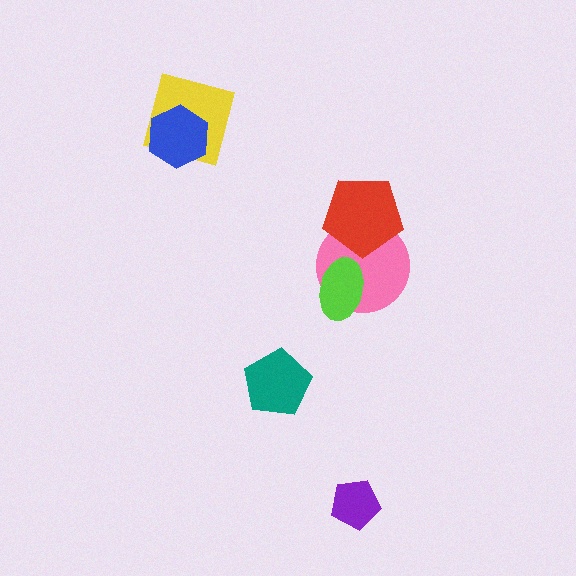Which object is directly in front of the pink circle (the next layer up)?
The red pentagon is directly in front of the pink circle.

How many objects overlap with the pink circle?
2 objects overlap with the pink circle.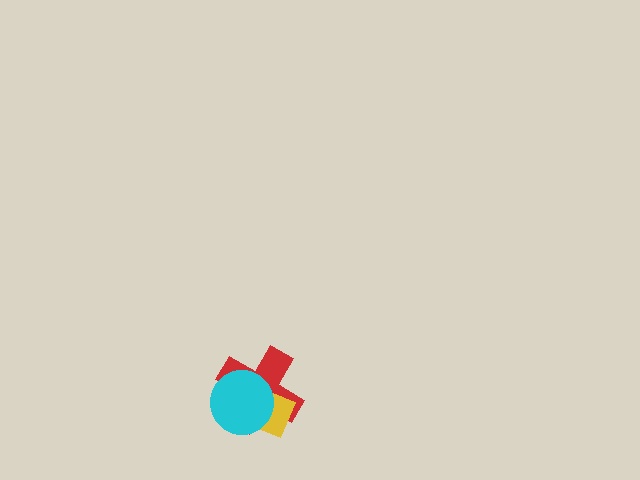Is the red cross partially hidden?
Yes, it is partially covered by another shape.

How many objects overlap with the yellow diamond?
2 objects overlap with the yellow diamond.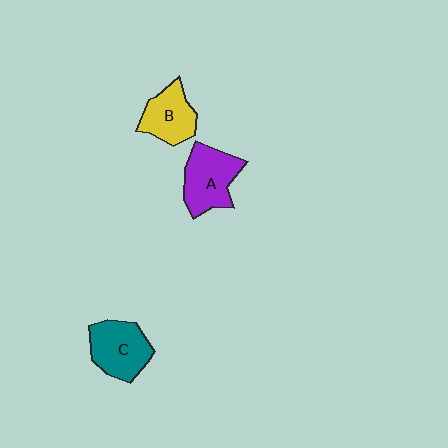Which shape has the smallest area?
Shape B (yellow).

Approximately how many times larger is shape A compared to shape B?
Approximately 1.2 times.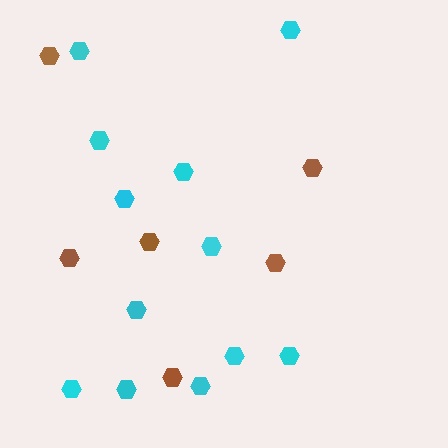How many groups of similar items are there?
There are 2 groups: one group of brown hexagons (6) and one group of cyan hexagons (12).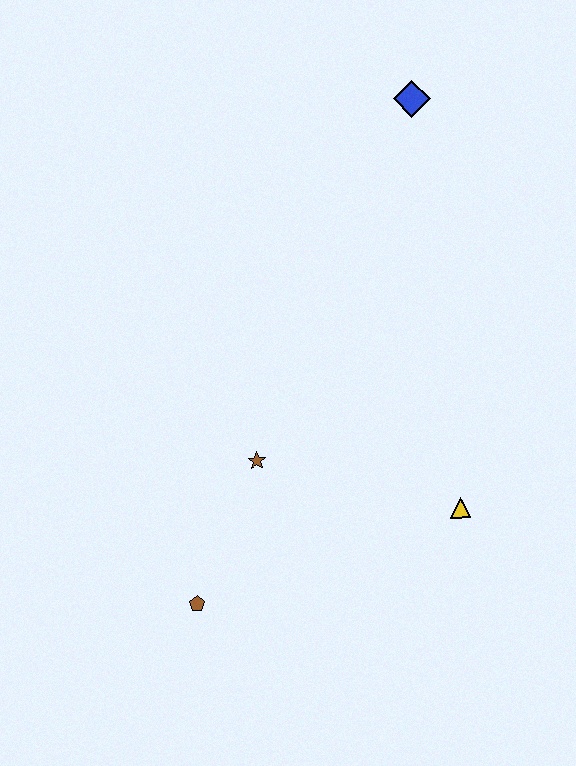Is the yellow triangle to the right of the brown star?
Yes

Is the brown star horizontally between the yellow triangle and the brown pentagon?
Yes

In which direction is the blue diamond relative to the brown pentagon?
The blue diamond is above the brown pentagon.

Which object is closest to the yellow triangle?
The brown star is closest to the yellow triangle.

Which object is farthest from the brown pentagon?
The blue diamond is farthest from the brown pentagon.